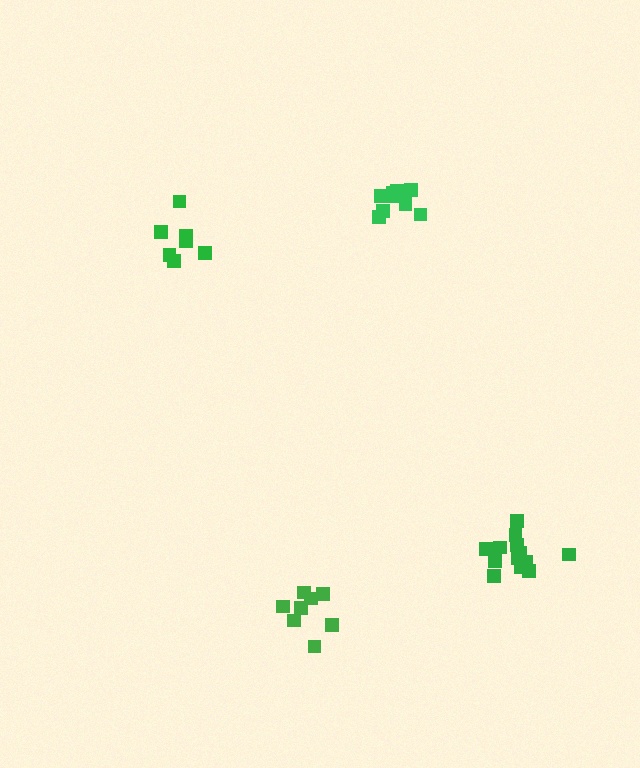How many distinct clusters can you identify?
There are 4 distinct clusters.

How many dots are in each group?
Group 1: 13 dots, Group 2: 9 dots, Group 3: 8 dots, Group 4: 7 dots (37 total).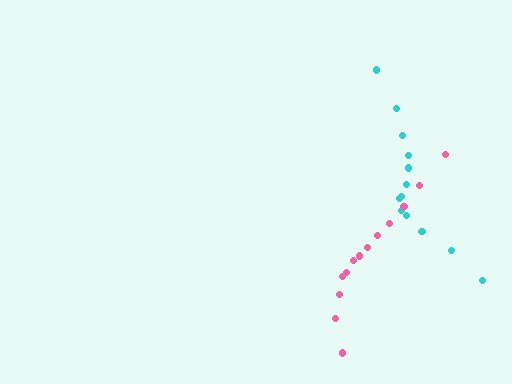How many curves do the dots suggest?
There are 2 distinct paths.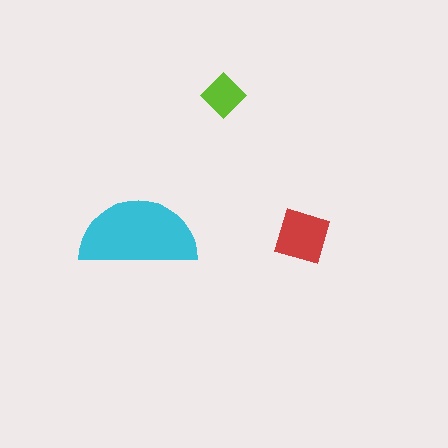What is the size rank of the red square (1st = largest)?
2nd.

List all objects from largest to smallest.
The cyan semicircle, the red square, the lime diamond.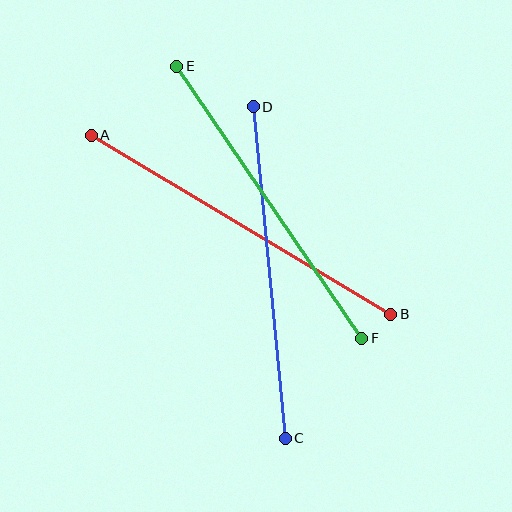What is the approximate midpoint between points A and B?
The midpoint is at approximately (241, 225) pixels.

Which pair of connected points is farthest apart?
Points A and B are farthest apart.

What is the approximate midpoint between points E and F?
The midpoint is at approximately (269, 202) pixels.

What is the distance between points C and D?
The distance is approximately 333 pixels.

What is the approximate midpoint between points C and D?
The midpoint is at approximately (269, 272) pixels.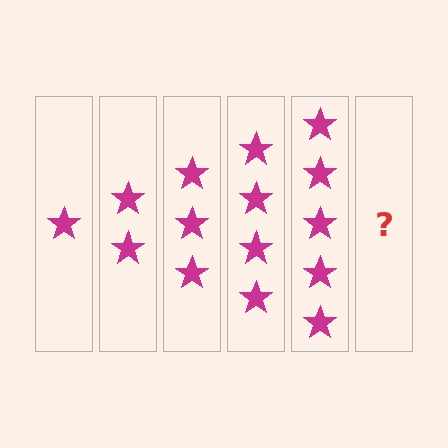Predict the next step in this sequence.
The next step is 6 stars.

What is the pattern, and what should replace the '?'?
The pattern is that each step adds one more star. The '?' should be 6 stars.